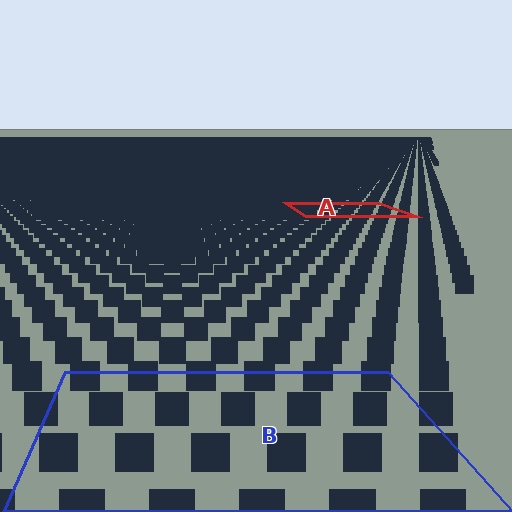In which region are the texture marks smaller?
The texture marks are smaller in region A, because it is farther away.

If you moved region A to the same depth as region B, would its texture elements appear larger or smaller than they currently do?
They would appear larger. At a closer depth, the same texture elements are projected at a bigger on-screen size.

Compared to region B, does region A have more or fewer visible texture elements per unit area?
Region A has more texture elements per unit area — they are packed more densely because it is farther away.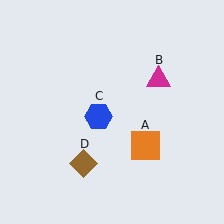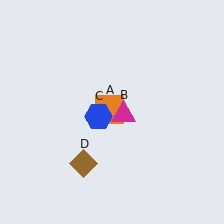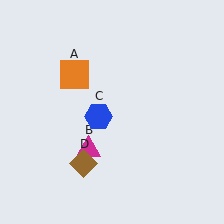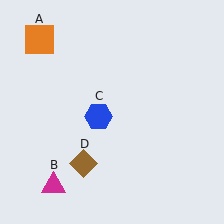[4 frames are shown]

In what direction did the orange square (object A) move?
The orange square (object A) moved up and to the left.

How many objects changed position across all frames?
2 objects changed position: orange square (object A), magenta triangle (object B).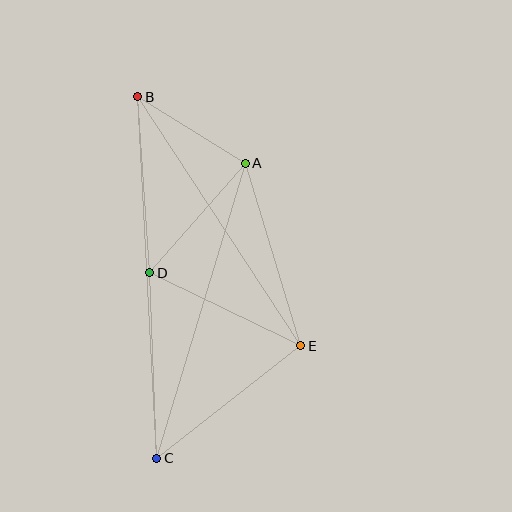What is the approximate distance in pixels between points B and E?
The distance between B and E is approximately 298 pixels.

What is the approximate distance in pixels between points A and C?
The distance between A and C is approximately 308 pixels.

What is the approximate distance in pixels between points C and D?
The distance between C and D is approximately 185 pixels.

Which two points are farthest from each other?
Points B and C are farthest from each other.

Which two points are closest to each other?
Points A and B are closest to each other.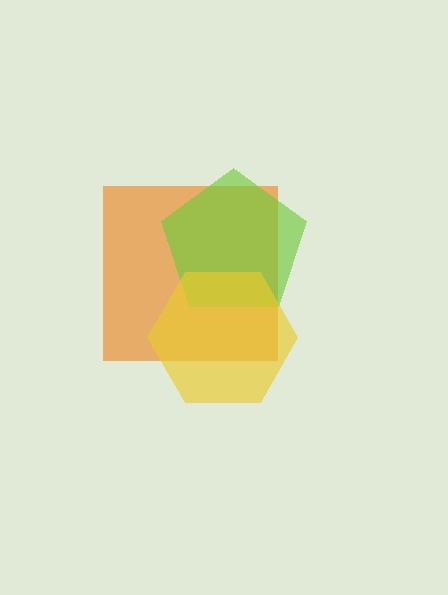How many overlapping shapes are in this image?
There are 3 overlapping shapes in the image.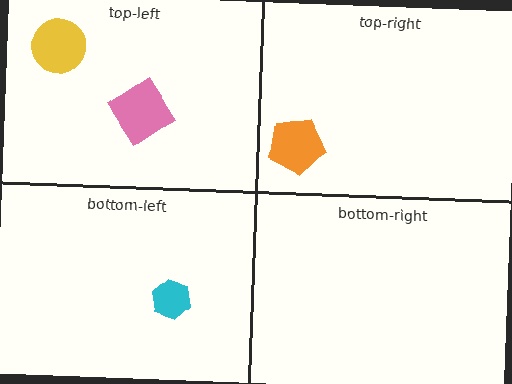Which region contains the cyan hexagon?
The bottom-left region.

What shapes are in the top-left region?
The yellow circle, the pink diamond.